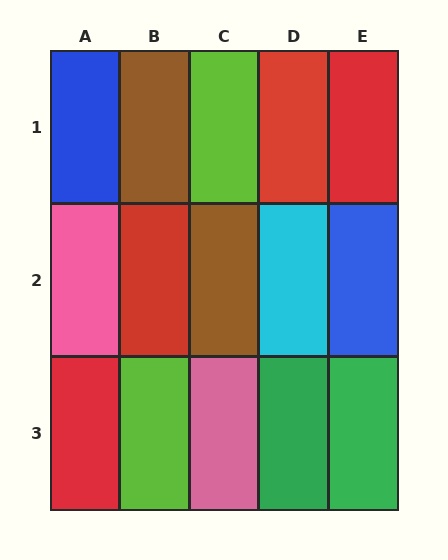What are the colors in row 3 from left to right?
Red, lime, pink, green, green.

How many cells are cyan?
1 cell is cyan.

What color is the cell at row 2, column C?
Brown.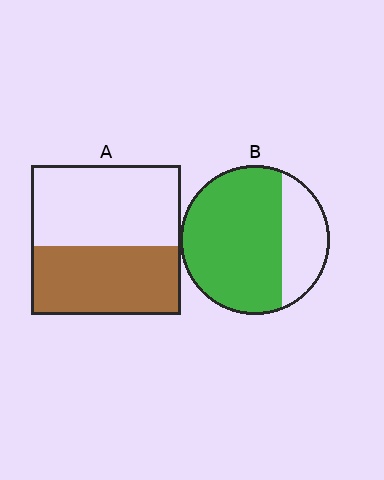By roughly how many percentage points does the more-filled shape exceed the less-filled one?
By roughly 25 percentage points (B over A).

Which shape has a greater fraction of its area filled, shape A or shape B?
Shape B.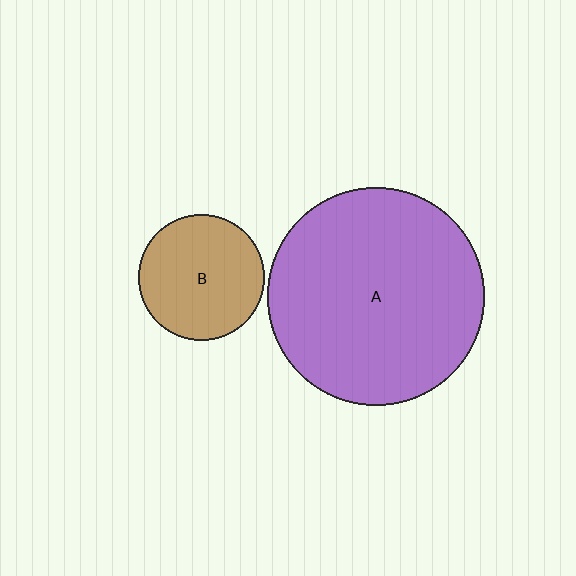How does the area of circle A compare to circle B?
Approximately 3.0 times.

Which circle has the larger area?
Circle A (purple).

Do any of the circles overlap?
No, none of the circles overlap.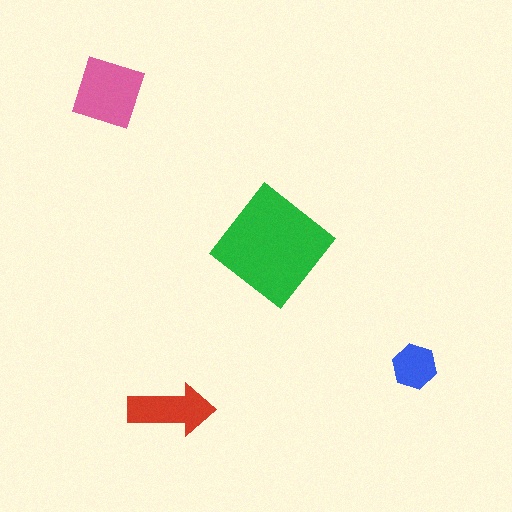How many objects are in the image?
There are 4 objects in the image.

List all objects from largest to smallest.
The green diamond, the pink diamond, the red arrow, the blue hexagon.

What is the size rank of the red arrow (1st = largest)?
3rd.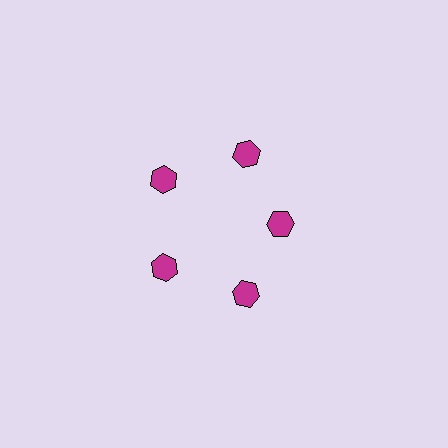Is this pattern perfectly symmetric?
No. The 5 magenta hexagons are arranged in a ring, but one element near the 3 o'clock position is pulled inward toward the center, breaking the 5-fold rotational symmetry.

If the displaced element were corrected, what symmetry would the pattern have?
It would have 5-fold rotational symmetry — the pattern would map onto itself every 72 degrees.